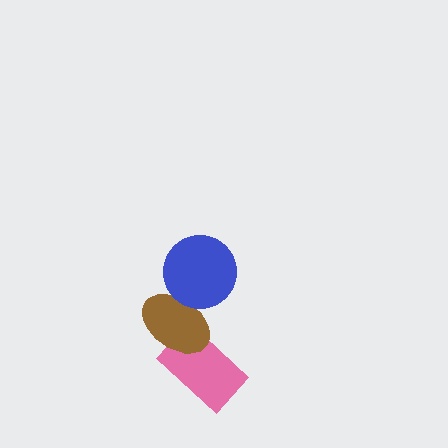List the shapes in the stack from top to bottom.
From top to bottom: the blue circle, the brown ellipse, the pink rectangle.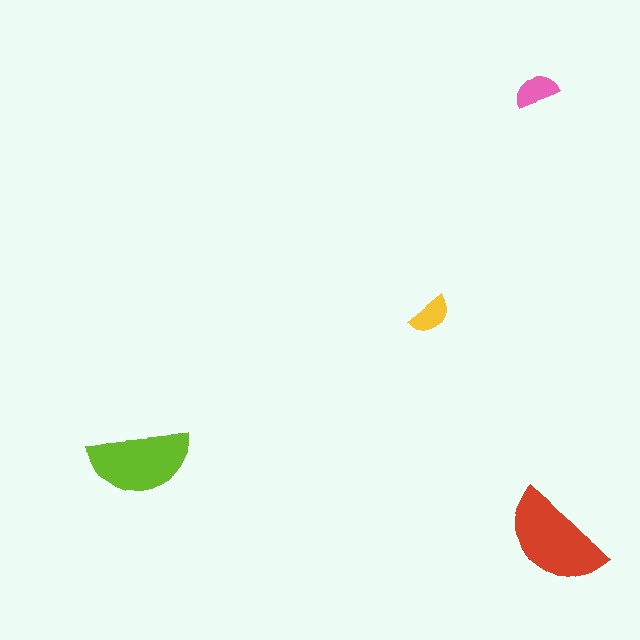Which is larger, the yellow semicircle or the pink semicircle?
The pink one.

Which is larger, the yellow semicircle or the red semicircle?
The red one.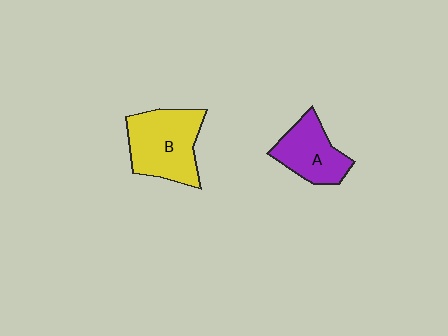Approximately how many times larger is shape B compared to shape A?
Approximately 1.4 times.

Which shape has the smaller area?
Shape A (purple).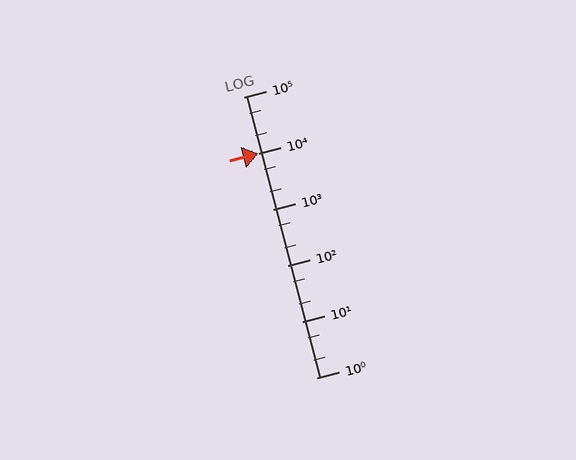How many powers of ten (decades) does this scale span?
The scale spans 5 decades, from 1 to 100000.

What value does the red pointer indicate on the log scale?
The pointer indicates approximately 10000.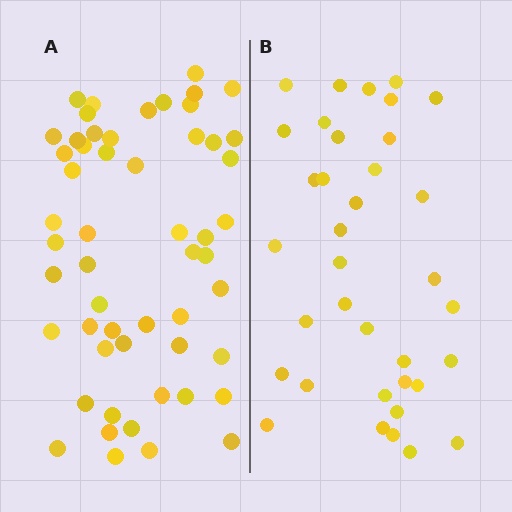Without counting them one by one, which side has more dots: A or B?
Region A (the left region) has more dots.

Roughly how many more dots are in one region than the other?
Region A has approximately 20 more dots than region B.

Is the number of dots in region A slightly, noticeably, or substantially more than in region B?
Region A has substantially more. The ratio is roughly 1.5 to 1.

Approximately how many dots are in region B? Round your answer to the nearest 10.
About 40 dots. (The exact count is 36, which rounds to 40.)